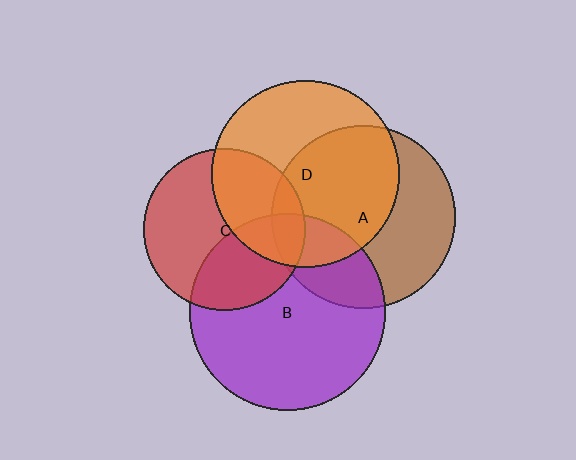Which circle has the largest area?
Circle B (purple).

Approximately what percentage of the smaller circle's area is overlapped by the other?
Approximately 25%.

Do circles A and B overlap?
Yes.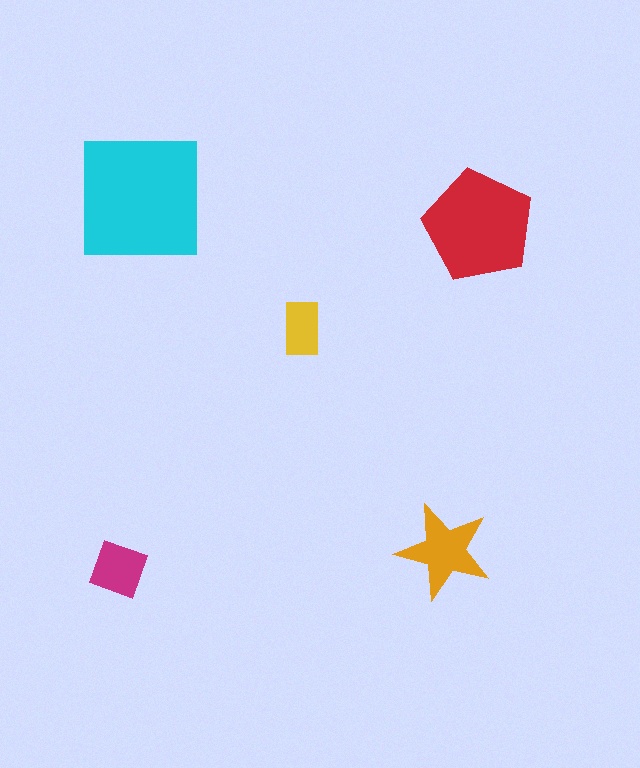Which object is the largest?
The cyan square.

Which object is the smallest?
The yellow rectangle.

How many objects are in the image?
There are 5 objects in the image.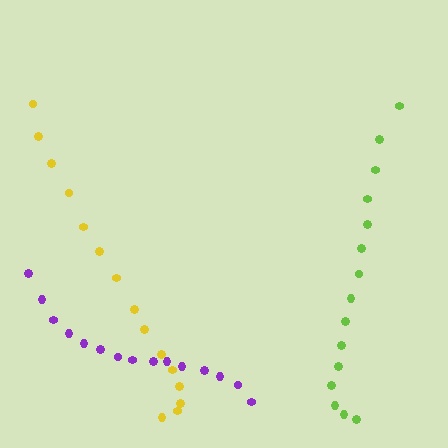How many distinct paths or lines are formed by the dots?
There are 3 distinct paths.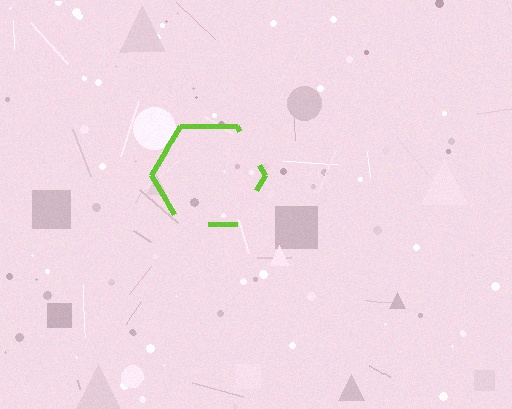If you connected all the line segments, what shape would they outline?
They would outline a hexagon.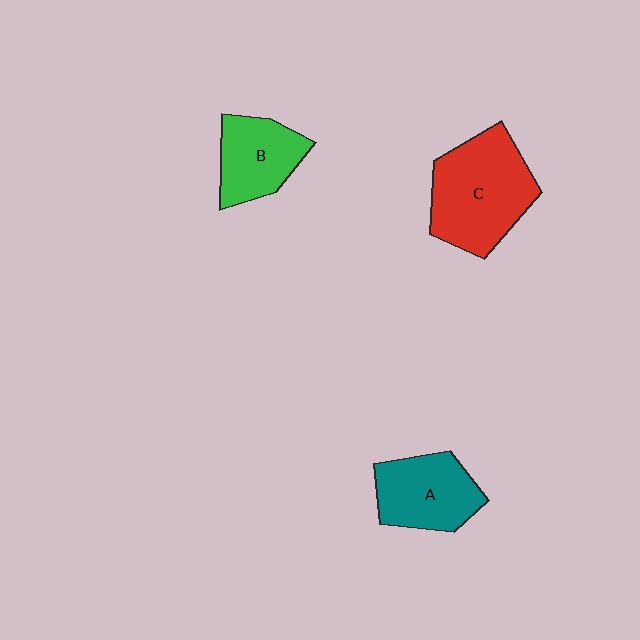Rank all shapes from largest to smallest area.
From largest to smallest: C (red), A (teal), B (green).